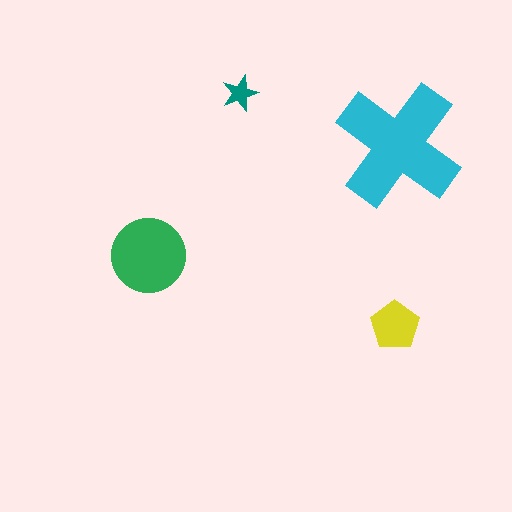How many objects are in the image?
There are 4 objects in the image.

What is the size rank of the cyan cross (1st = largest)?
1st.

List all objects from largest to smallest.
The cyan cross, the green circle, the yellow pentagon, the teal star.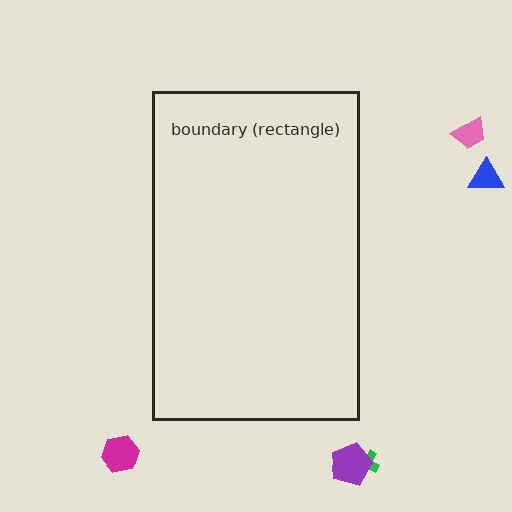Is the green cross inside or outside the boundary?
Outside.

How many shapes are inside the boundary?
0 inside, 5 outside.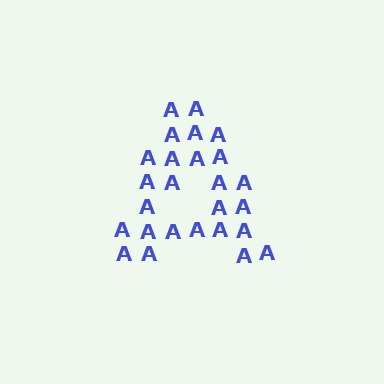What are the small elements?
The small elements are letter A's.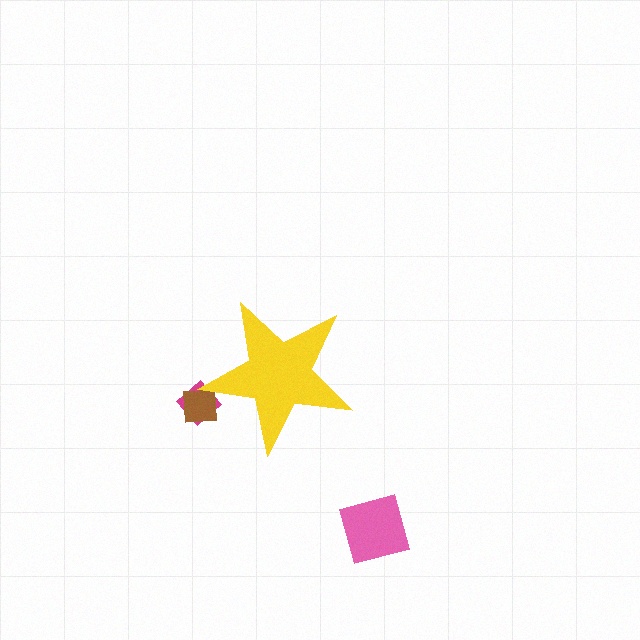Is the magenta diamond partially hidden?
Yes, the magenta diamond is partially hidden behind the yellow star.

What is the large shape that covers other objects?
A yellow star.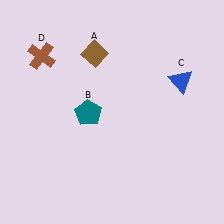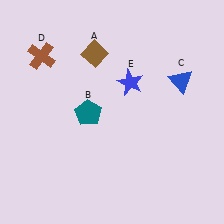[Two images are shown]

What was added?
A blue star (E) was added in Image 2.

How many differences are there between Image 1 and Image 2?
There is 1 difference between the two images.